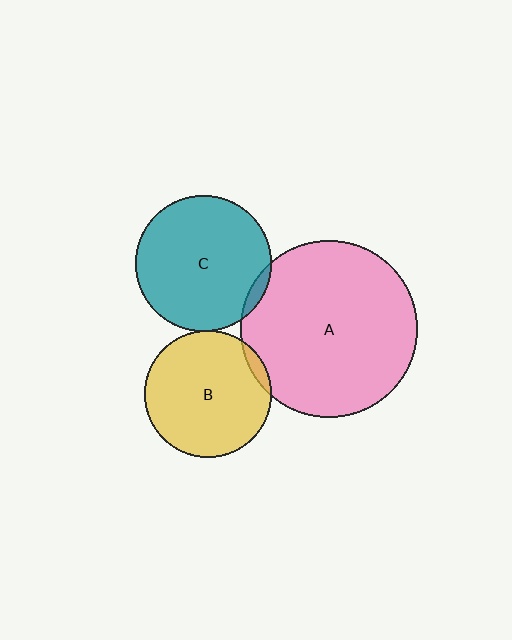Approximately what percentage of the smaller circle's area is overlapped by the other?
Approximately 5%.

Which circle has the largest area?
Circle A (pink).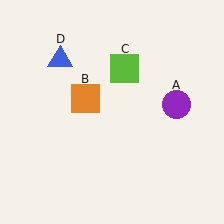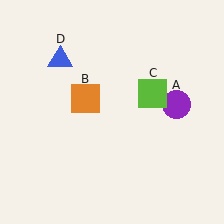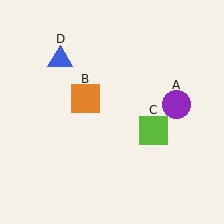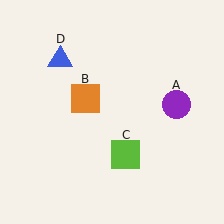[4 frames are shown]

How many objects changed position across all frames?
1 object changed position: lime square (object C).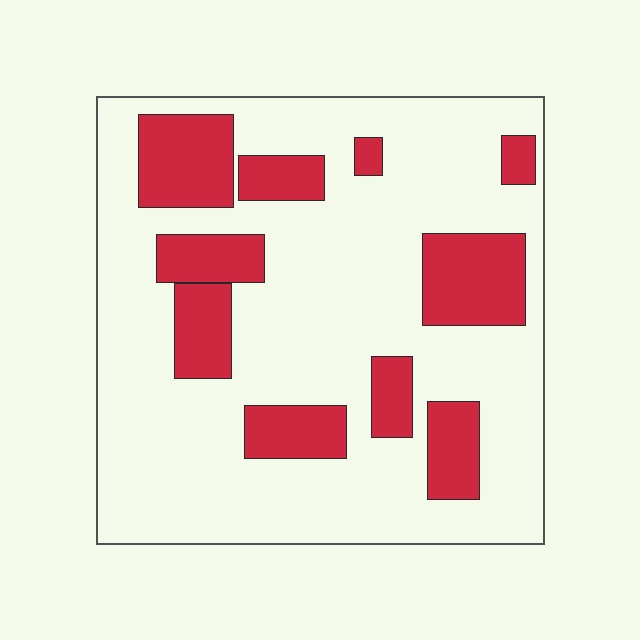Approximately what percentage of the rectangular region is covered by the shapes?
Approximately 25%.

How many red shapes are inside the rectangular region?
10.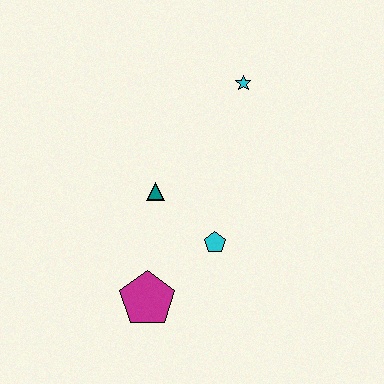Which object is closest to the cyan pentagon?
The teal triangle is closest to the cyan pentagon.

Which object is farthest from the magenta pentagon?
The cyan star is farthest from the magenta pentagon.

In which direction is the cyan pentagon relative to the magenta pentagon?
The cyan pentagon is to the right of the magenta pentagon.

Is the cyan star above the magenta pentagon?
Yes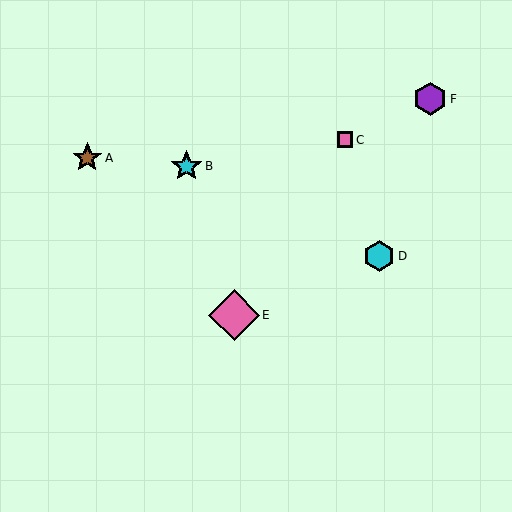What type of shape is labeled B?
Shape B is a cyan star.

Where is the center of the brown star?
The center of the brown star is at (87, 158).